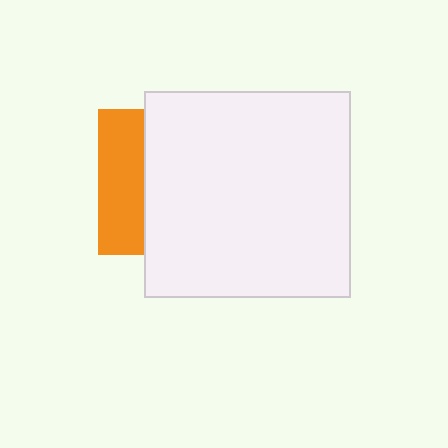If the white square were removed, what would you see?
You would see the complete orange square.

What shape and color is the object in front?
The object in front is a white square.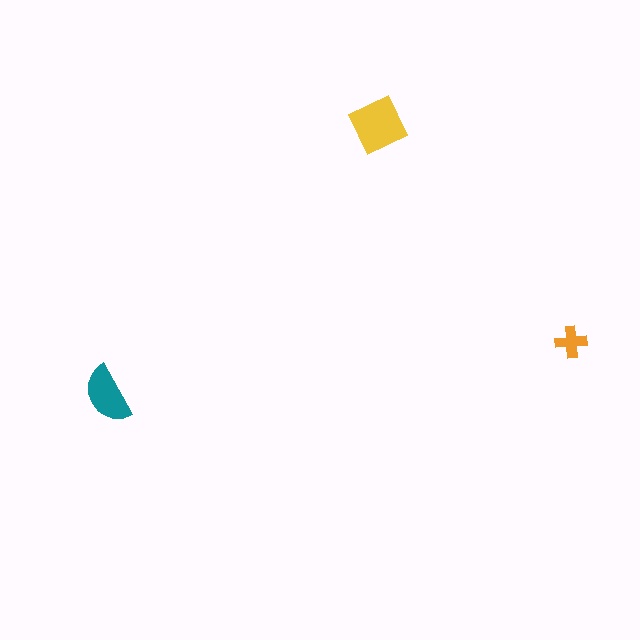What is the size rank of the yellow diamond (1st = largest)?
1st.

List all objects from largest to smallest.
The yellow diamond, the teal semicircle, the orange cross.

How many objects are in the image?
There are 3 objects in the image.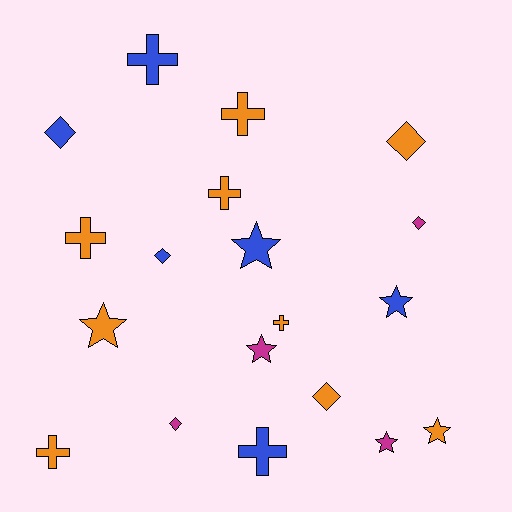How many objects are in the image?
There are 19 objects.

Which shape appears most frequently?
Cross, with 7 objects.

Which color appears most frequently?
Orange, with 9 objects.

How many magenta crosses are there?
There are no magenta crosses.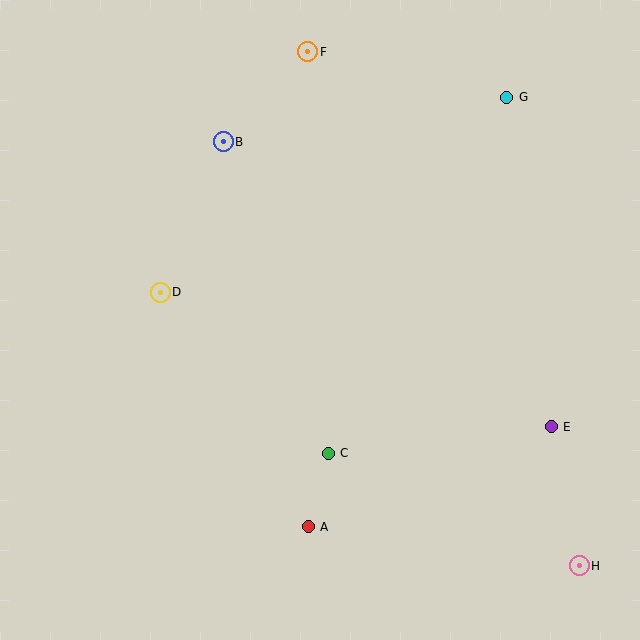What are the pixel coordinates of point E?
Point E is at (551, 427).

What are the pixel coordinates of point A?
Point A is at (308, 527).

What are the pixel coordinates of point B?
Point B is at (223, 142).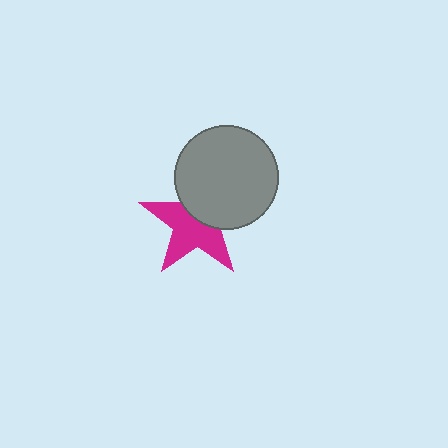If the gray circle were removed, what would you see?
You would see the complete magenta star.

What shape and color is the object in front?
The object in front is a gray circle.